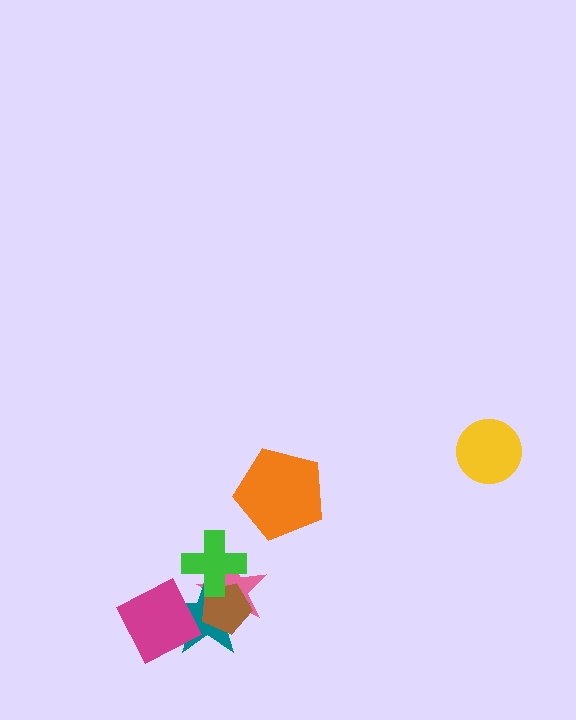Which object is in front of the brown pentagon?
The green cross is in front of the brown pentagon.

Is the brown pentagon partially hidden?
Yes, it is partially covered by another shape.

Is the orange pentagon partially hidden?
No, no other shape covers it.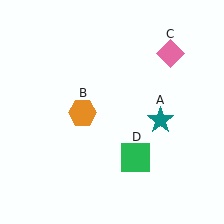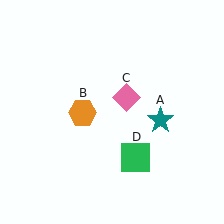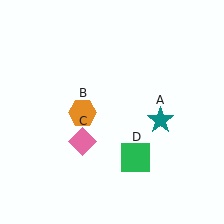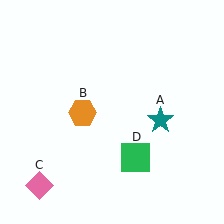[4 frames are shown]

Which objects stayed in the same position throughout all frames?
Teal star (object A) and orange hexagon (object B) and green square (object D) remained stationary.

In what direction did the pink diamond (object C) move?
The pink diamond (object C) moved down and to the left.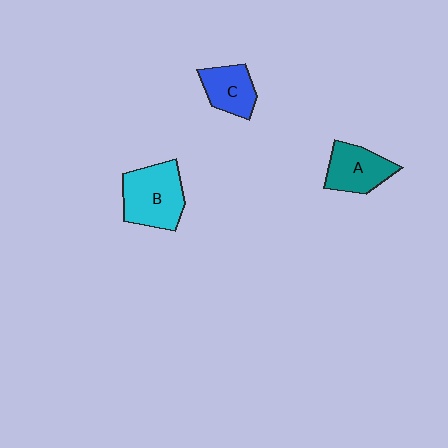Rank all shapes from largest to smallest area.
From largest to smallest: B (cyan), A (teal), C (blue).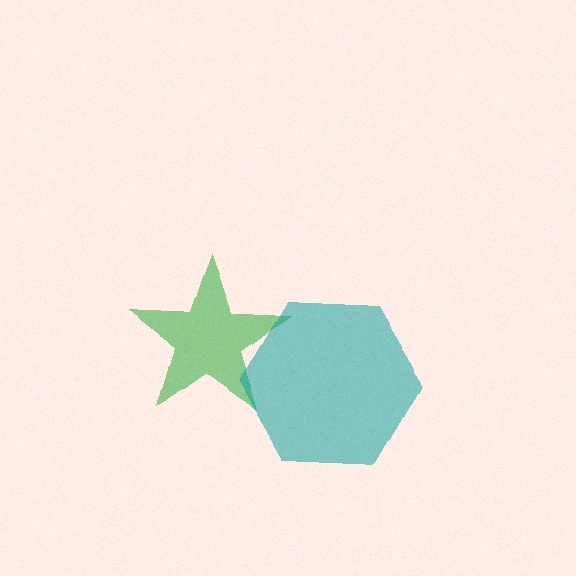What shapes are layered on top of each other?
The layered shapes are: a green star, a teal hexagon.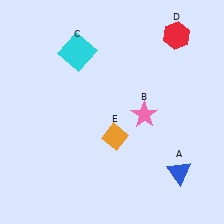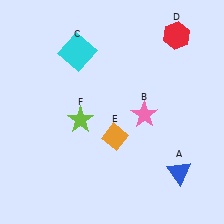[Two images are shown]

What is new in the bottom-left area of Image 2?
A lime star (F) was added in the bottom-left area of Image 2.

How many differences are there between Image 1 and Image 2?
There is 1 difference between the two images.